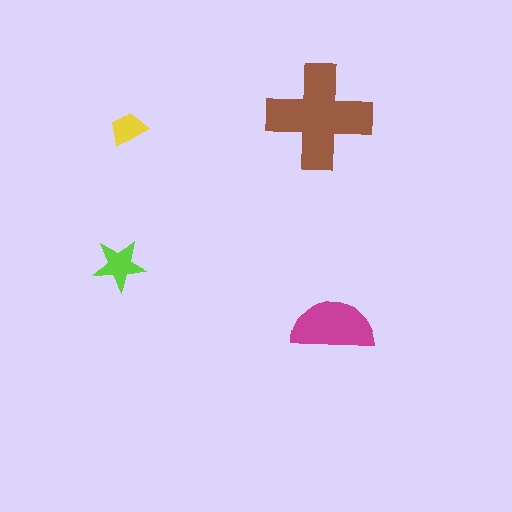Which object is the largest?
The brown cross.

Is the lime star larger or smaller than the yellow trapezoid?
Larger.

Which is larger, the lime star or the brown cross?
The brown cross.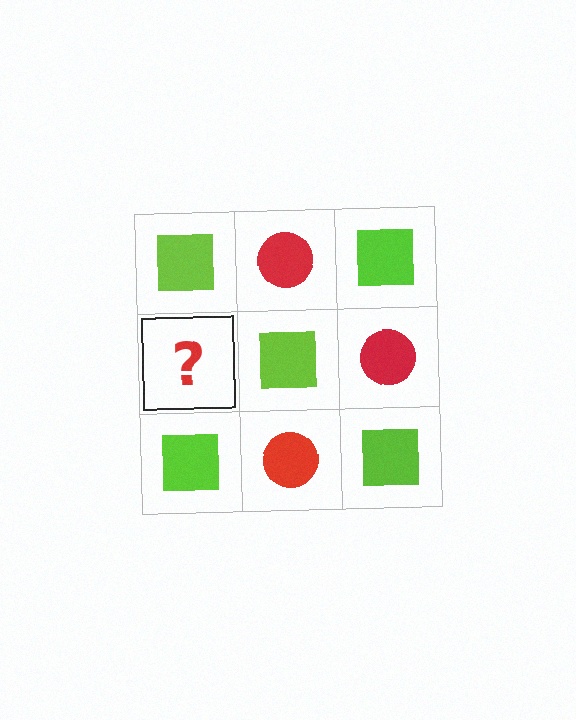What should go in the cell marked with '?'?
The missing cell should contain a red circle.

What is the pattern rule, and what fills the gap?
The rule is that it alternates lime square and red circle in a checkerboard pattern. The gap should be filled with a red circle.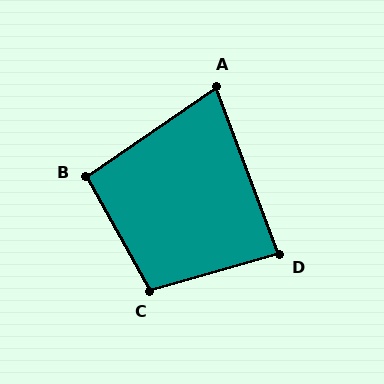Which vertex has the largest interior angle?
C, at approximately 104 degrees.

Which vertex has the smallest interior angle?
A, at approximately 76 degrees.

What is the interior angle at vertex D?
Approximately 85 degrees (approximately right).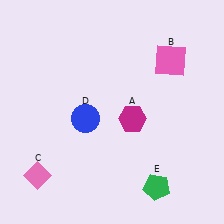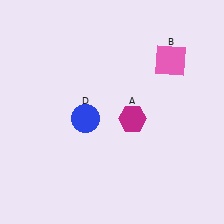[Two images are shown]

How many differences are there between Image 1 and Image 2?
There are 2 differences between the two images.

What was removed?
The green pentagon (E), the pink diamond (C) were removed in Image 2.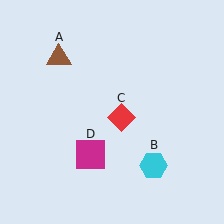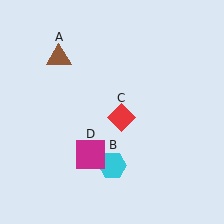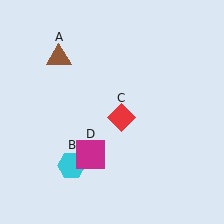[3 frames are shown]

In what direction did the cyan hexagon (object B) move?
The cyan hexagon (object B) moved left.